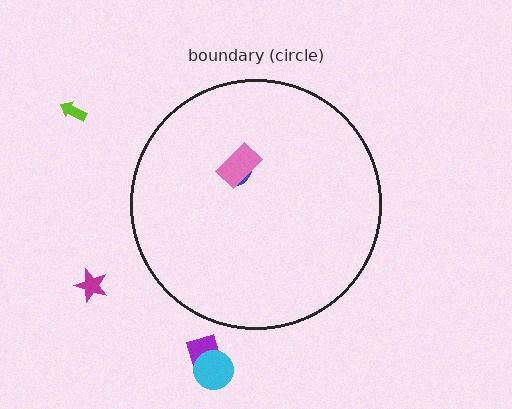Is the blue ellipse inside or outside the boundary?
Inside.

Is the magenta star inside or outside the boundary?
Outside.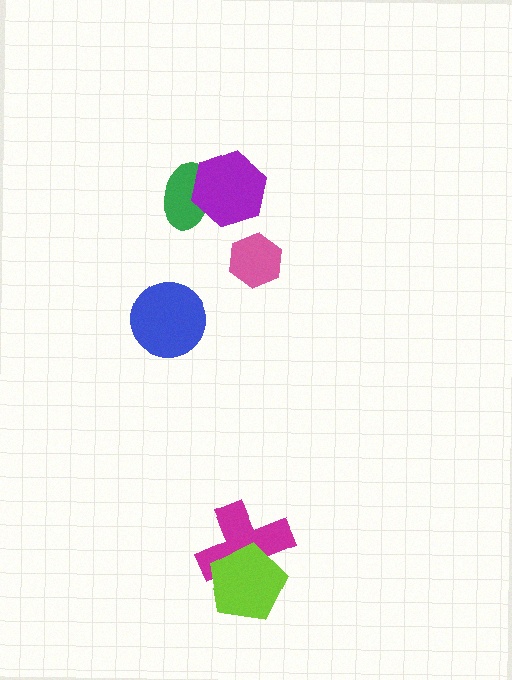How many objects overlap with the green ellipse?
1 object overlaps with the green ellipse.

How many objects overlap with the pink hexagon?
0 objects overlap with the pink hexagon.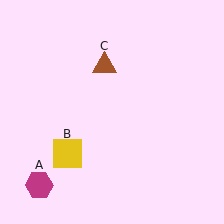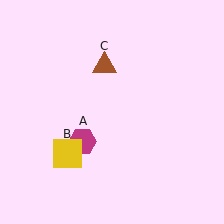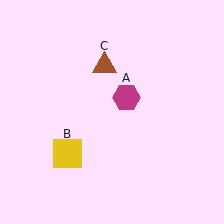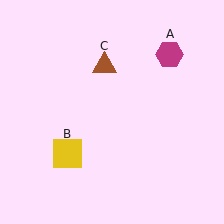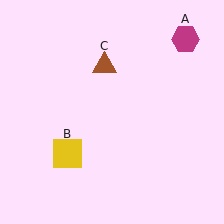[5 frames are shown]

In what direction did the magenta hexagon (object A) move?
The magenta hexagon (object A) moved up and to the right.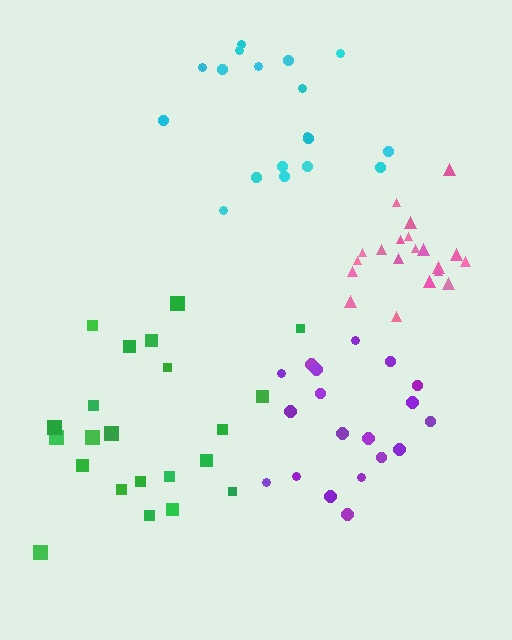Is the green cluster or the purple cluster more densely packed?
Green.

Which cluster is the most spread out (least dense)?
Cyan.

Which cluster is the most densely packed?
Pink.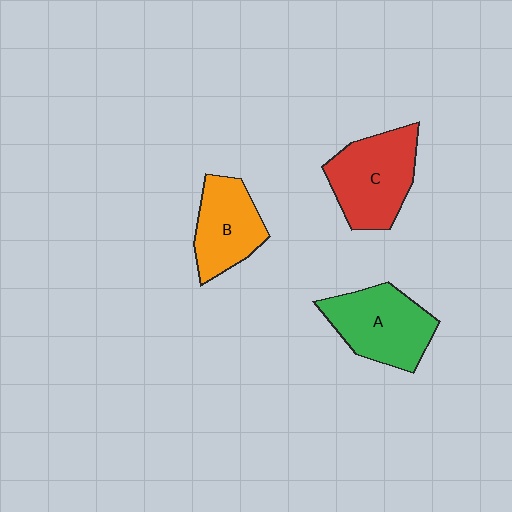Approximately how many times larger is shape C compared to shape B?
Approximately 1.3 times.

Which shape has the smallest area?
Shape B (orange).